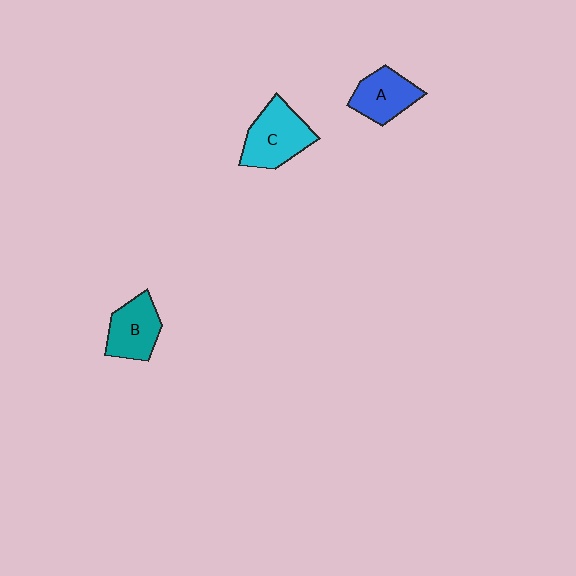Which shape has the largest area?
Shape C (cyan).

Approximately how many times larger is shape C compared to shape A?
Approximately 1.3 times.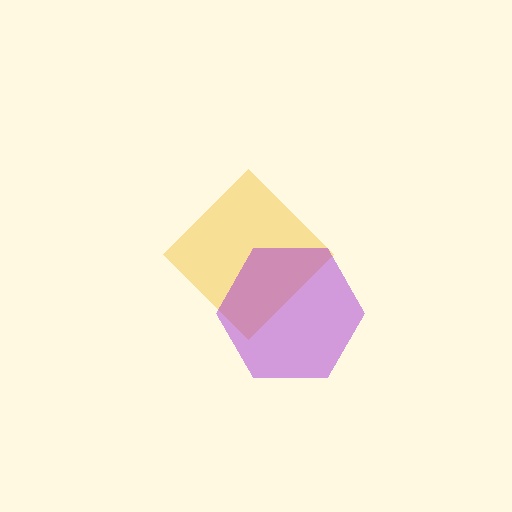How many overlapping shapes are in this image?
There are 2 overlapping shapes in the image.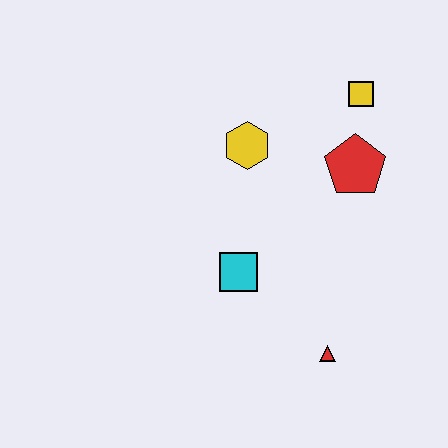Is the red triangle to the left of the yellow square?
Yes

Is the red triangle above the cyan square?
No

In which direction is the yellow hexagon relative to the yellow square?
The yellow hexagon is to the left of the yellow square.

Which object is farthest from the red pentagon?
The red triangle is farthest from the red pentagon.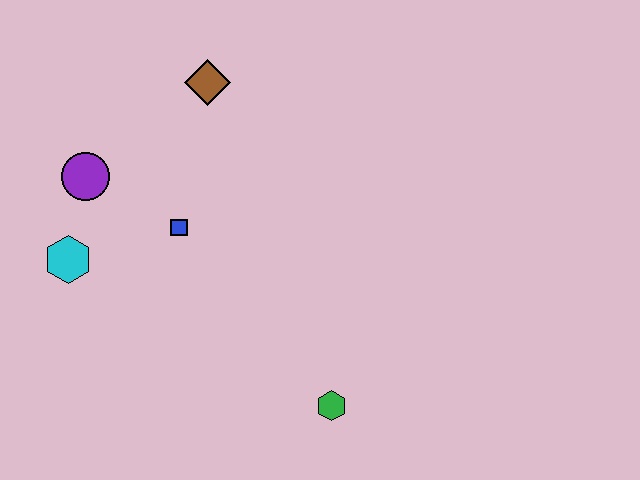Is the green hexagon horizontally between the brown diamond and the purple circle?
No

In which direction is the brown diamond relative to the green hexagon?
The brown diamond is above the green hexagon.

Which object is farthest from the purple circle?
The green hexagon is farthest from the purple circle.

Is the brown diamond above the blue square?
Yes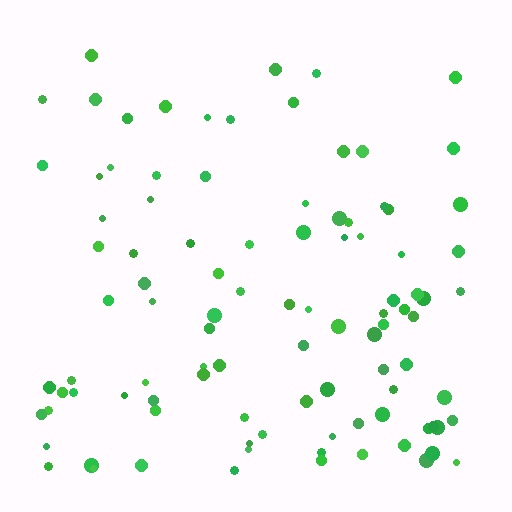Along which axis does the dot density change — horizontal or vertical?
Vertical.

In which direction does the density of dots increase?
From top to bottom, with the bottom side densest.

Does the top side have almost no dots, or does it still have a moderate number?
Still a moderate number, just noticeably fewer than the bottom.